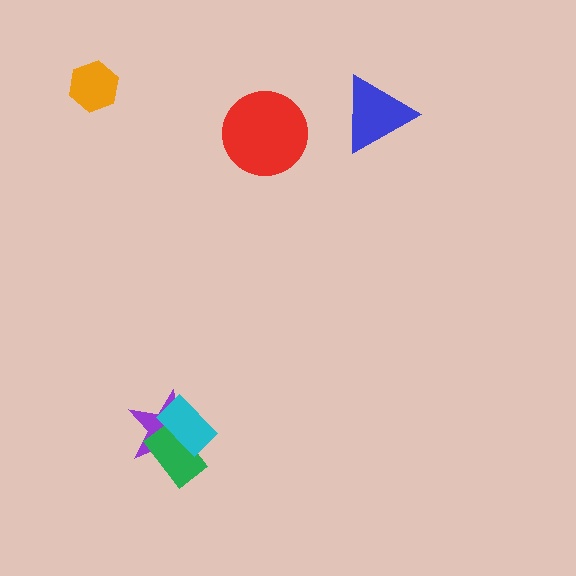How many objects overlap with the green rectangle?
2 objects overlap with the green rectangle.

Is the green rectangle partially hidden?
Yes, it is partially covered by another shape.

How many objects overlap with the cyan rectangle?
2 objects overlap with the cyan rectangle.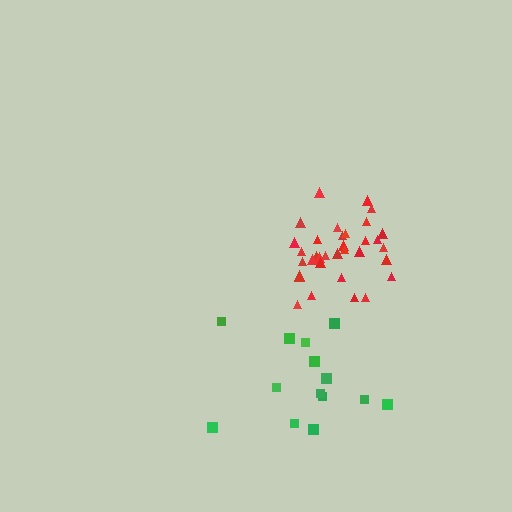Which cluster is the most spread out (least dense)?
Green.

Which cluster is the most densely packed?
Red.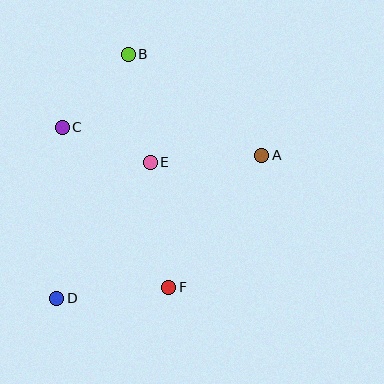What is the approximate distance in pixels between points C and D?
The distance between C and D is approximately 171 pixels.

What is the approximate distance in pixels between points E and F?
The distance between E and F is approximately 126 pixels.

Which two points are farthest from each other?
Points B and D are farthest from each other.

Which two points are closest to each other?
Points C and E are closest to each other.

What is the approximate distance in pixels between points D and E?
The distance between D and E is approximately 165 pixels.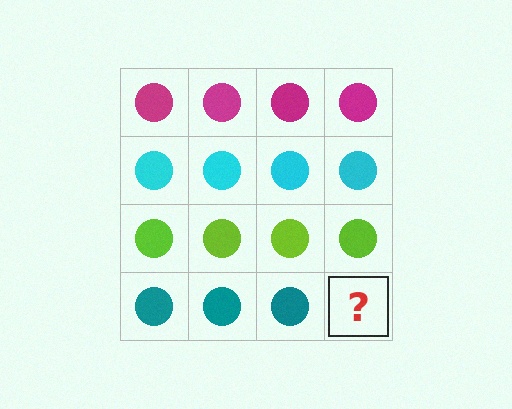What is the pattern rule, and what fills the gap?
The rule is that each row has a consistent color. The gap should be filled with a teal circle.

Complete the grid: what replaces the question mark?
The question mark should be replaced with a teal circle.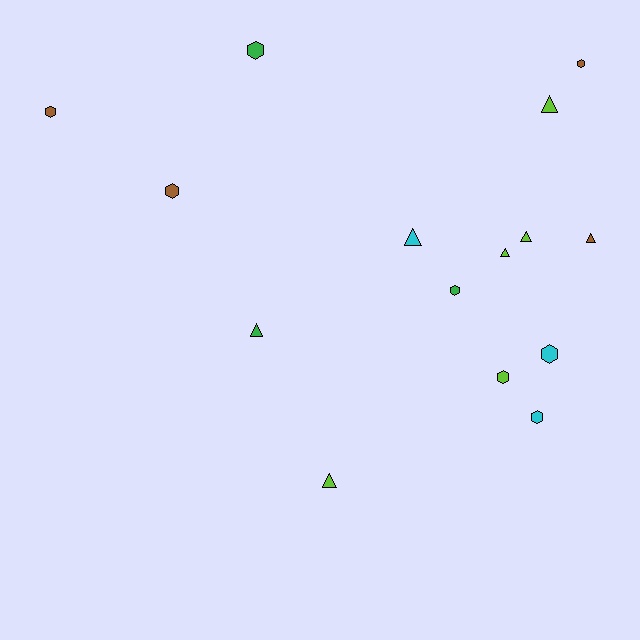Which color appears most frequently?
Lime, with 5 objects.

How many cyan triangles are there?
There is 1 cyan triangle.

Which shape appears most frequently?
Hexagon, with 8 objects.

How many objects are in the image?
There are 15 objects.